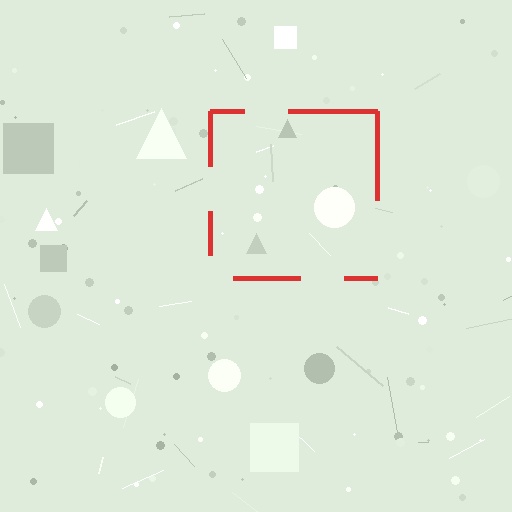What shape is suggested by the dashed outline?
The dashed outline suggests a square.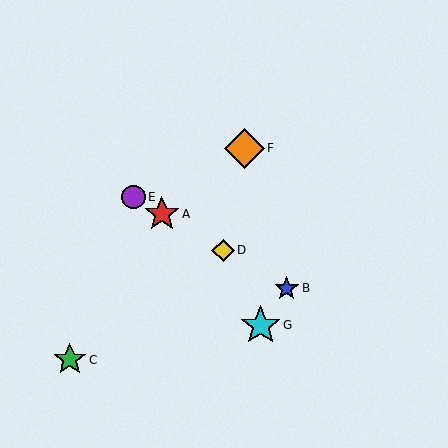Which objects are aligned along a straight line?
Objects A, B, D, E are aligned along a straight line.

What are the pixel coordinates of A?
Object A is at (162, 214).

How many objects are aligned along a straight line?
4 objects (A, B, D, E) are aligned along a straight line.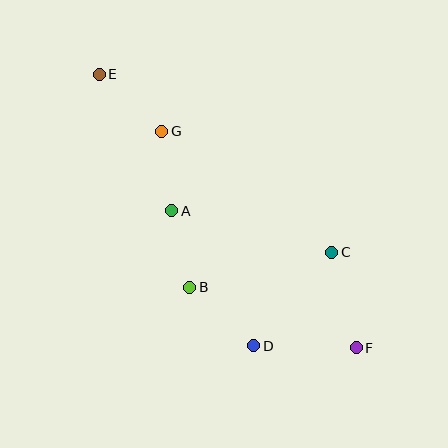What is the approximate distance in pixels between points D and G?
The distance between D and G is approximately 233 pixels.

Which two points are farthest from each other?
Points E and F are farthest from each other.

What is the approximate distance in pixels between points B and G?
The distance between B and G is approximately 158 pixels.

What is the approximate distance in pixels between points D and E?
The distance between D and E is approximately 312 pixels.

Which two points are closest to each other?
Points A and B are closest to each other.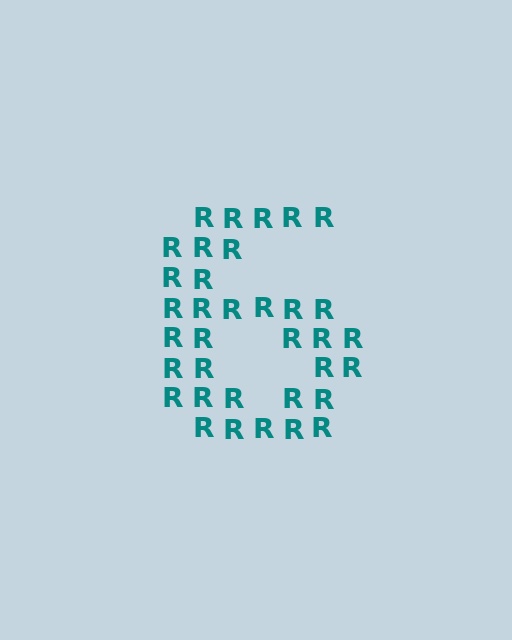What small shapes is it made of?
It is made of small letter R's.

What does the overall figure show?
The overall figure shows the digit 6.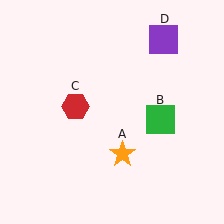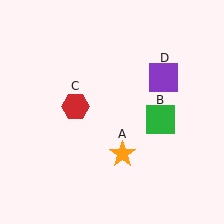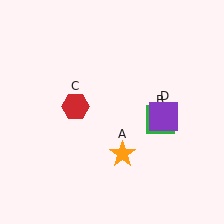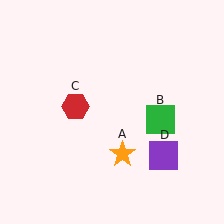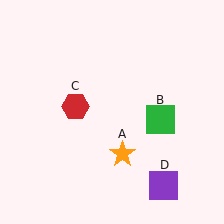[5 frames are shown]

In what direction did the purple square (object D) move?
The purple square (object D) moved down.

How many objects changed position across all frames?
1 object changed position: purple square (object D).